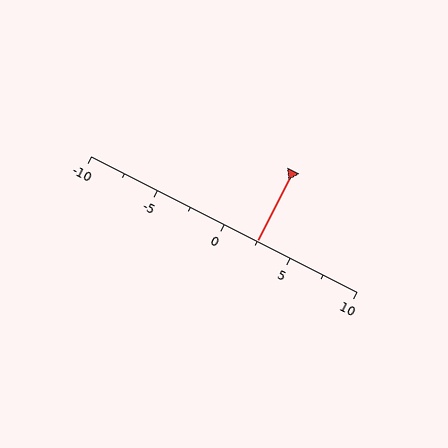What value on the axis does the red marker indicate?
The marker indicates approximately 2.5.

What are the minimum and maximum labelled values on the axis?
The axis runs from -10 to 10.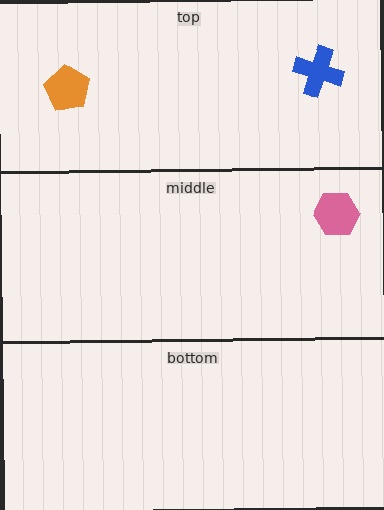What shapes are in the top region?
The blue cross, the orange pentagon.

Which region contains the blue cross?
The top region.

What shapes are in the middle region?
The pink hexagon.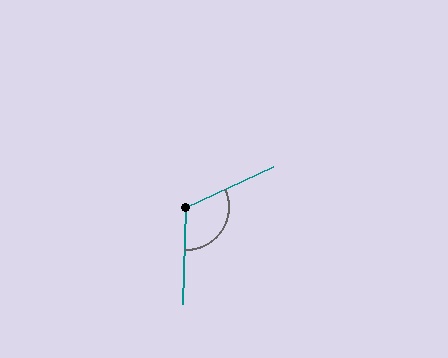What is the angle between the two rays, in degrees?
Approximately 117 degrees.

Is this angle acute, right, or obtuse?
It is obtuse.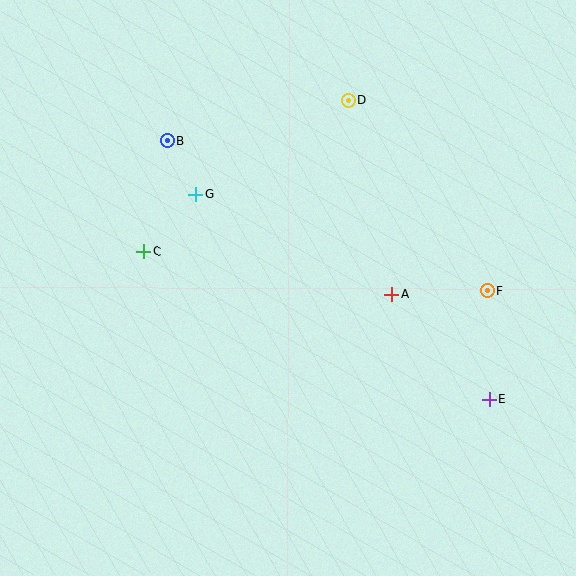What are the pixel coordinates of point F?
Point F is at (487, 291).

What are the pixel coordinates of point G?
Point G is at (196, 194).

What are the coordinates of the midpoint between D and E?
The midpoint between D and E is at (419, 250).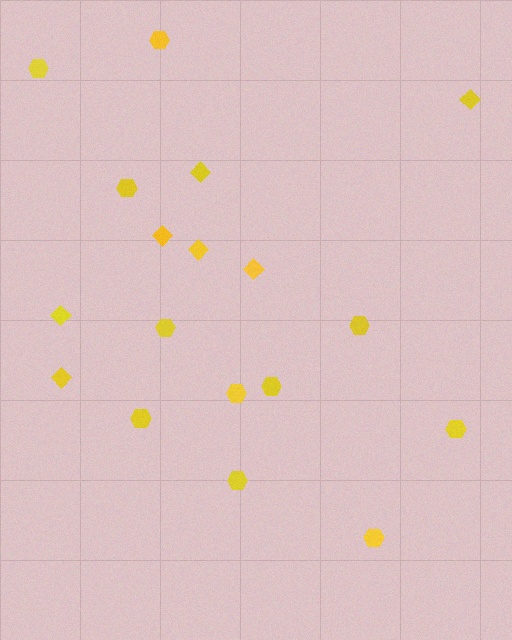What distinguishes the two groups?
There are 2 groups: one group of hexagons (11) and one group of diamonds (7).